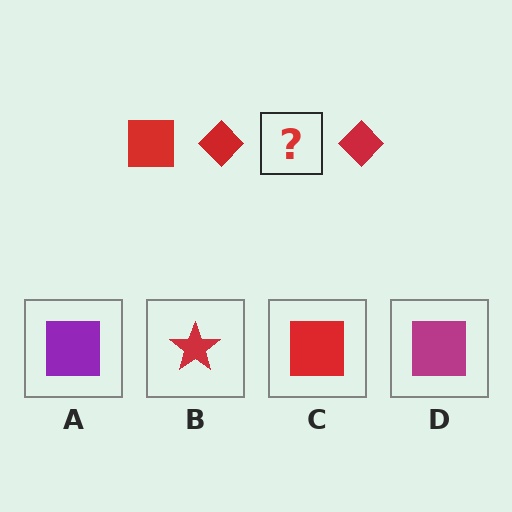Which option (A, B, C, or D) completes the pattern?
C.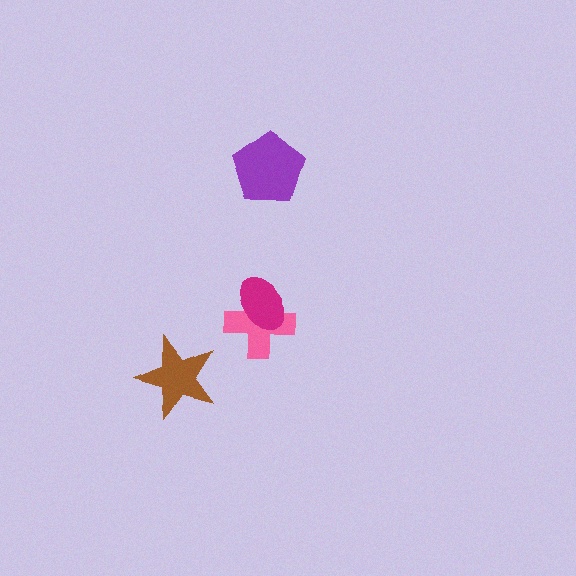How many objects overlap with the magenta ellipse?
1 object overlaps with the magenta ellipse.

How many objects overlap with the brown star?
0 objects overlap with the brown star.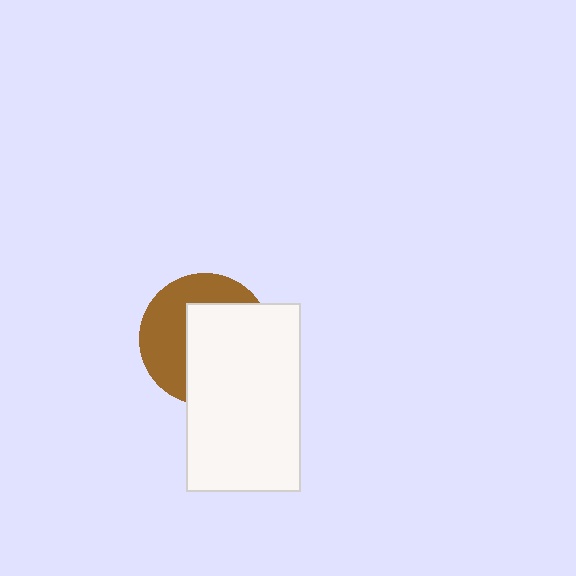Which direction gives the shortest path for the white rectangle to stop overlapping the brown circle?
Moving right gives the shortest separation.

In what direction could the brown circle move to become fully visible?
The brown circle could move left. That would shift it out from behind the white rectangle entirely.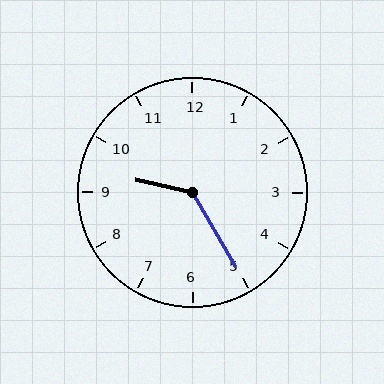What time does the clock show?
9:25.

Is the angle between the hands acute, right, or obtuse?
It is obtuse.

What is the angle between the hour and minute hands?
Approximately 132 degrees.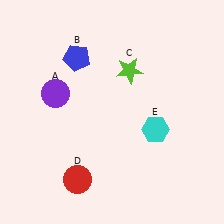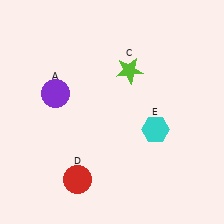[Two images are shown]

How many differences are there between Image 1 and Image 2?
There is 1 difference between the two images.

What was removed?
The blue pentagon (B) was removed in Image 2.